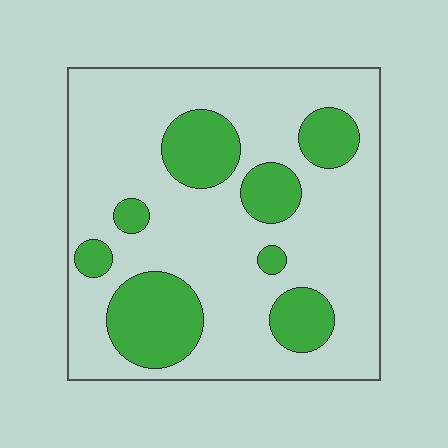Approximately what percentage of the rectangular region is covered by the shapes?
Approximately 25%.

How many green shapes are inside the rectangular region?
8.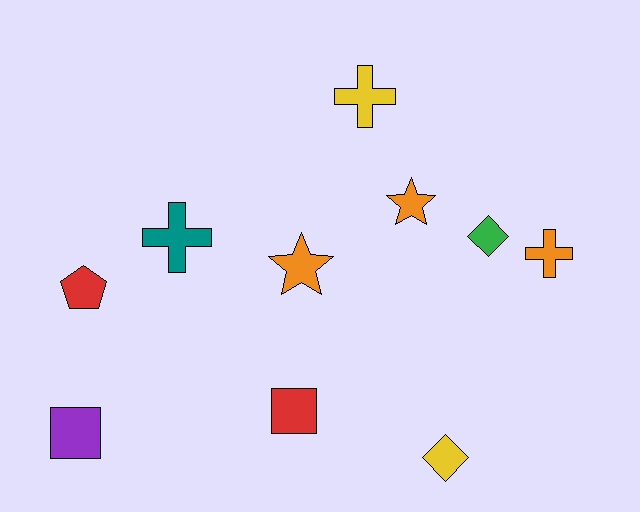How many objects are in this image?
There are 10 objects.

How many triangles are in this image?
There are no triangles.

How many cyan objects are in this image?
There are no cyan objects.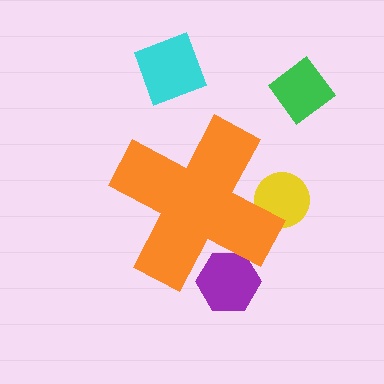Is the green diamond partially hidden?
No, the green diamond is fully visible.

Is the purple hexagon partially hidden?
Yes, the purple hexagon is partially hidden behind the orange cross.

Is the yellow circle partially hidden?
Yes, the yellow circle is partially hidden behind the orange cross.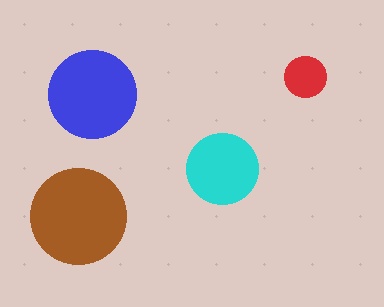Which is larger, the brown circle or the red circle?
The brown one.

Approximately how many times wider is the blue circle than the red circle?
About 2 times wider.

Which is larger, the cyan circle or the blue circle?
The blue one.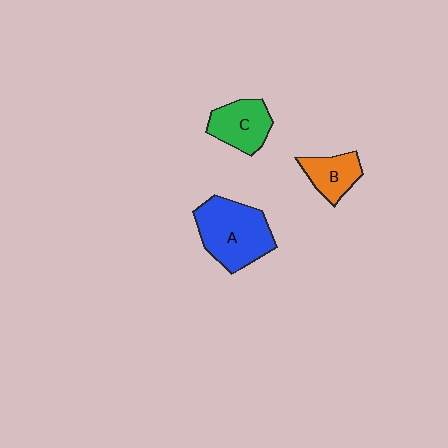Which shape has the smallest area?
Shape B (orange).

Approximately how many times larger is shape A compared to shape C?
Approximately 1.6 times.